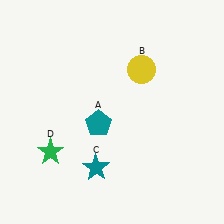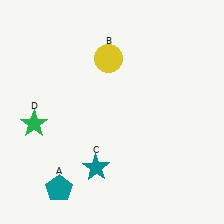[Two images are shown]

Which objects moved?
The objects that moved are: the teal pentagon (A), the yellow circle (B), the green star (D).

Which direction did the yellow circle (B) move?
The yellow circle (B) moved left.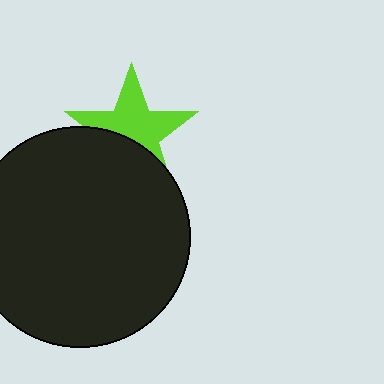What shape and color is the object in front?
The object in front is a black circle.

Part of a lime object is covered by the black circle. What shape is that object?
It is a star.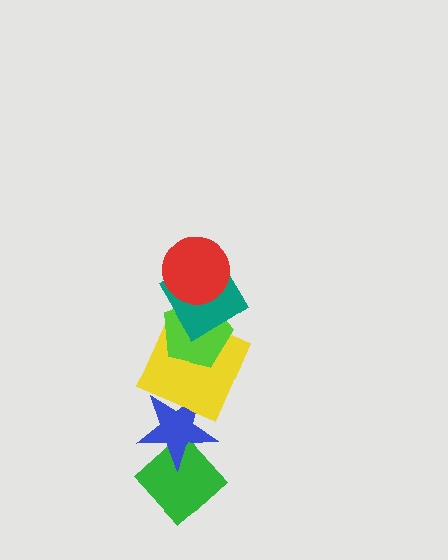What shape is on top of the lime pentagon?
The teal diamond is on top of the lime pentagon.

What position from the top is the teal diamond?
The teal diamond is 2nd from the top.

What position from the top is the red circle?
The red circle is 1st from the top.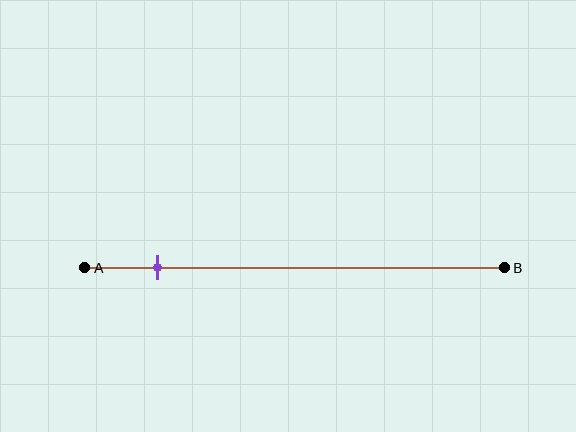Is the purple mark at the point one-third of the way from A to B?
No, the mark is at about 15% from A, not at the 33% one-third point.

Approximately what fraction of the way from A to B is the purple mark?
The purple mark is approximately 15% of the way from A to B.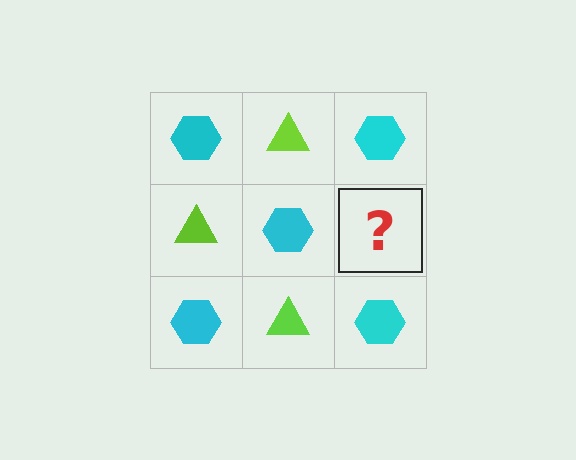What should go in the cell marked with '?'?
The missing cell should contain a lime triangle.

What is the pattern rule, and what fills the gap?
The rule is that it alternates cyan hexagon and lime triangle in a checkerboard pattern. The gap should be filled with a lime triangle.